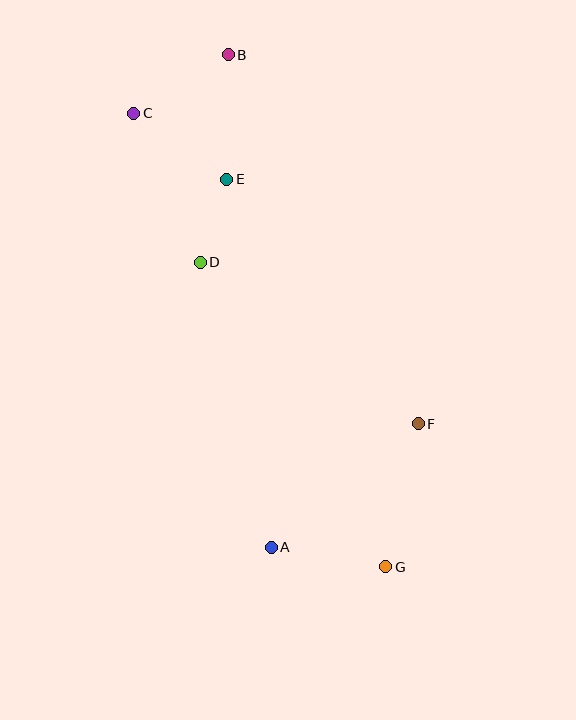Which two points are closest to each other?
Points D and E are closest to each other.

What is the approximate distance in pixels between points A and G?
The distance between A and G is approximately 116 pixels.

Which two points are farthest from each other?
Points B and G are farthest from each other.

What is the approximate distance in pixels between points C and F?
The distance between C and F is approximately 421 pixels.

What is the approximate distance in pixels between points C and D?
The distance between C and D is approximately 163 pixels.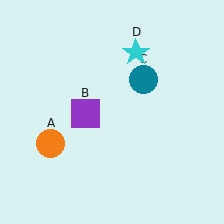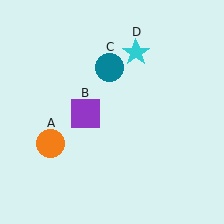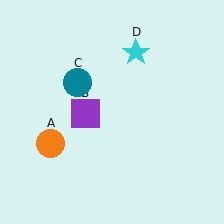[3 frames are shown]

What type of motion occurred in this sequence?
The teal circle (object C) rotated counterclockwise around the center of the scene.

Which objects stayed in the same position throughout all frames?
Orange circle (object A) and purple square (object B) and cyan star (object D) remained stationary.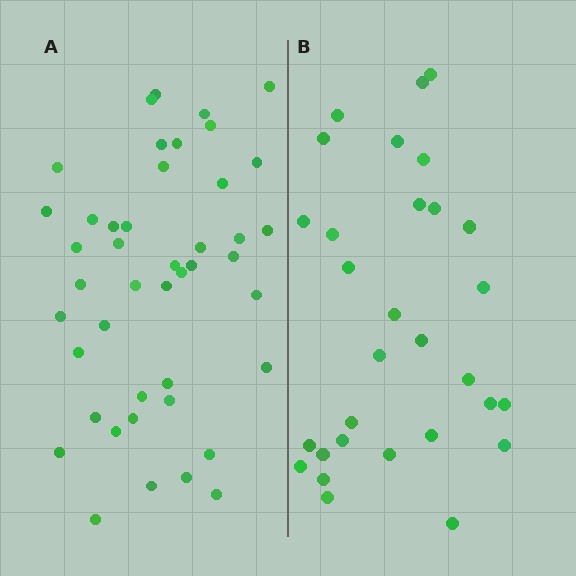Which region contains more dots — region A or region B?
Region A (the left region) has more dots.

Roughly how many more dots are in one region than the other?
Region A has approximately 15 more dots than region B.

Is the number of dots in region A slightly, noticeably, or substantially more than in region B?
Region A has substantially more. The ratio is roughly 1.5 to 1.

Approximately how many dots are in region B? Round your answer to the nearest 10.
About 30 dots.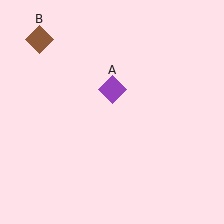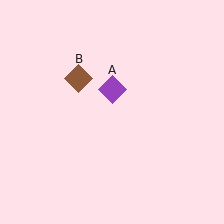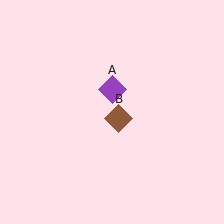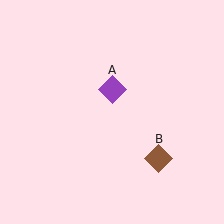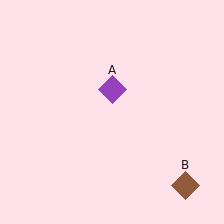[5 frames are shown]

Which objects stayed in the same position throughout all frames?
Purple diamond (object A) remained stationary.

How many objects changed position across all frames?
1 object changed position: brown diamond (object B).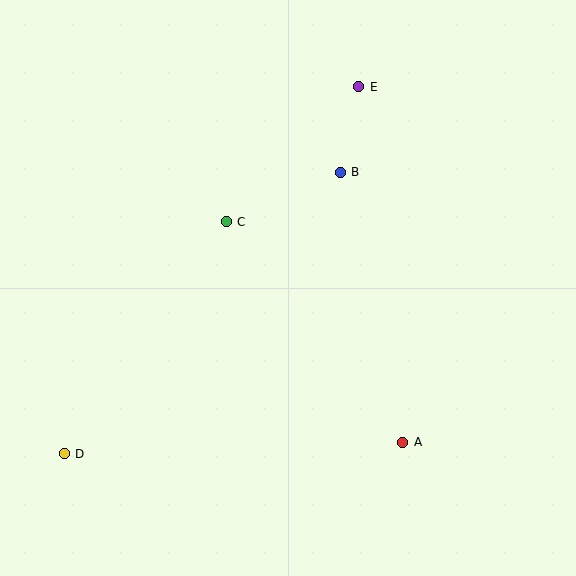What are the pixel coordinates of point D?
Point D is at (64, 454).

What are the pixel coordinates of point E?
Point E is at (359, 87).